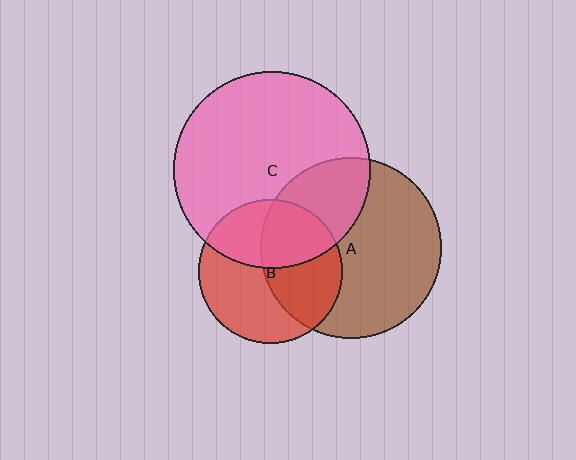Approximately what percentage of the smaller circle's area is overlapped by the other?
Approximately 30%.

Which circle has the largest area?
Circle C (pink).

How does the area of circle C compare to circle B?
Approximately 1.9 times.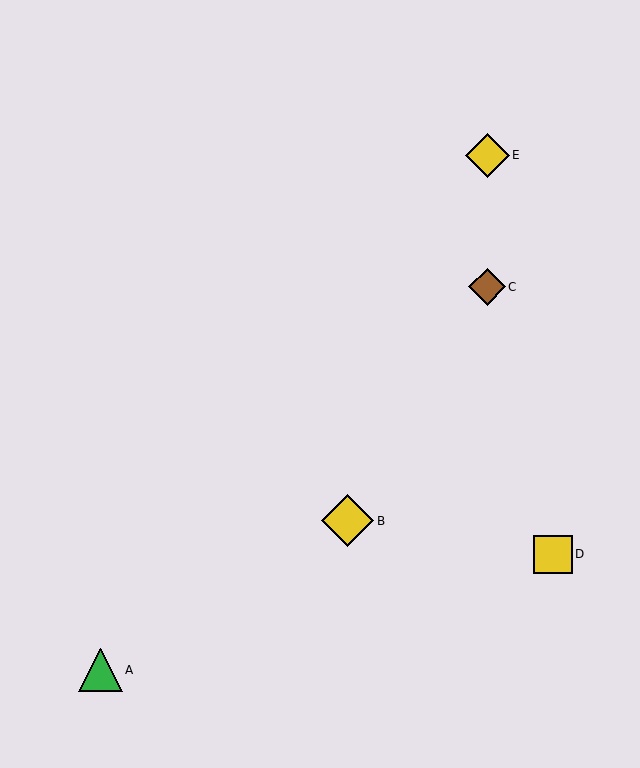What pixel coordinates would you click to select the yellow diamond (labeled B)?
Click at (348, 521) to select the yellow diamond B.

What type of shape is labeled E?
Shape E is a yellow diamond.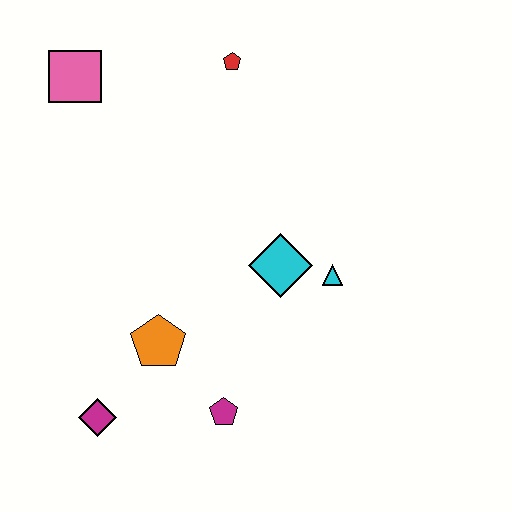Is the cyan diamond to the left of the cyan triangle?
Yes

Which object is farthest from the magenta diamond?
The red pentagon is farthest from the magenta diamond.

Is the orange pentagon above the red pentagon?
No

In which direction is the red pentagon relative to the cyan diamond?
The red pentagon is above the cyan diamond.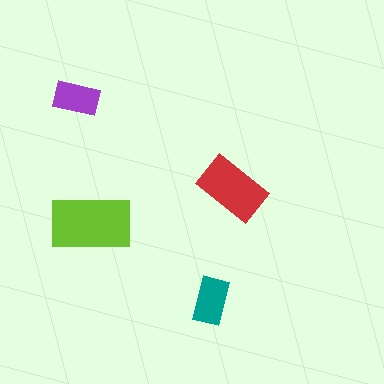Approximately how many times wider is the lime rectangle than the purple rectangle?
About 2 times wider.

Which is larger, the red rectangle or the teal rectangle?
The red one.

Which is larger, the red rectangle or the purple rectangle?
The red one.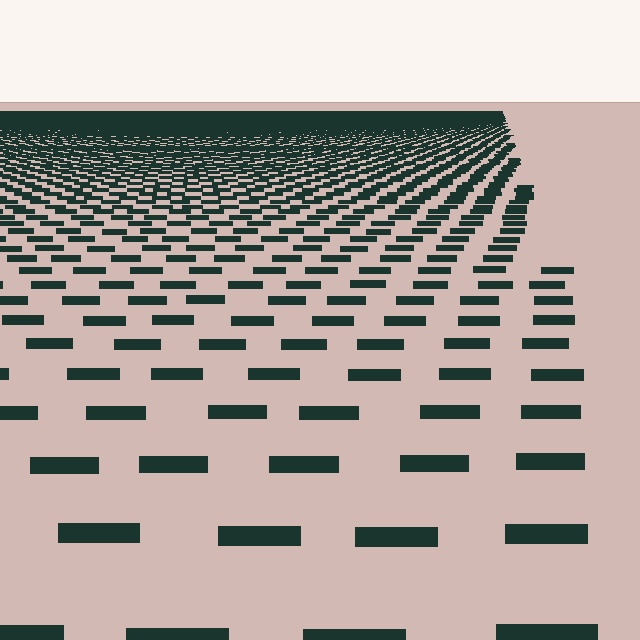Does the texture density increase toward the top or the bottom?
Density increases toward the top.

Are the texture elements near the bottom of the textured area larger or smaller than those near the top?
Larger. Near the bottom, elements are closer to the viewer and appear at a bigger on-screen size.